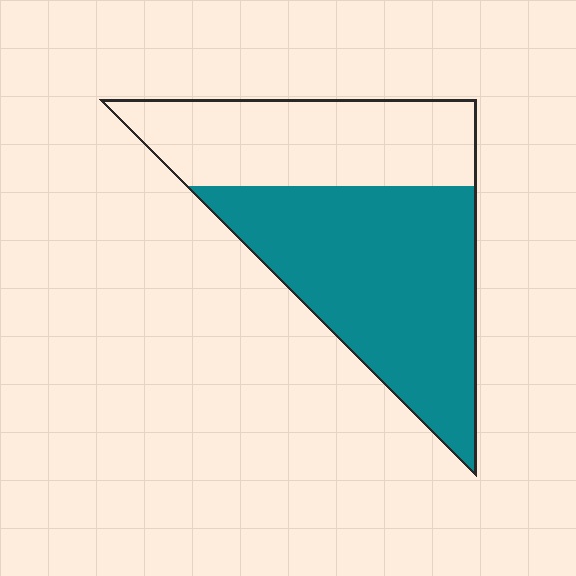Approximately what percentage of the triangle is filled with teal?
Approximately 60%.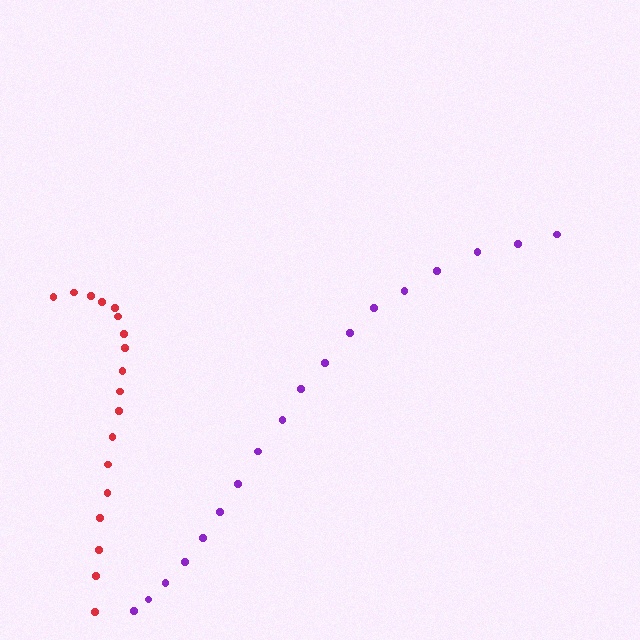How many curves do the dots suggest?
There are 2 distinct paths.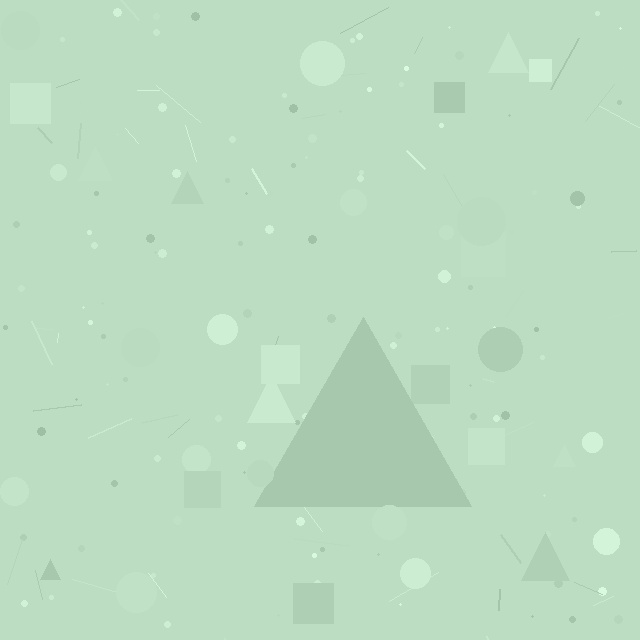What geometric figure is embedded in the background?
A triangle is embedded in the background.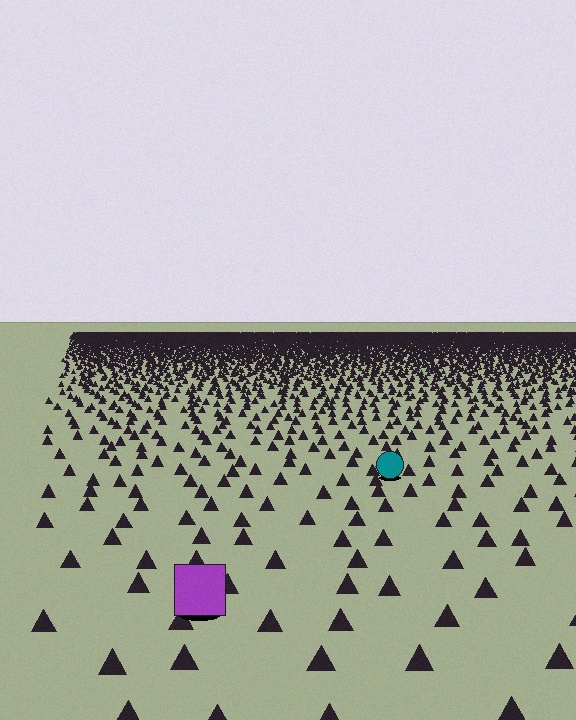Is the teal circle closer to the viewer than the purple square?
No. The purple square is closer — you can tell from the texture gradient: the ground texture is coarser near it.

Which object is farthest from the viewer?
The teal circle is farthest from the viewer. It appears smaller and the ground texture around it is denser.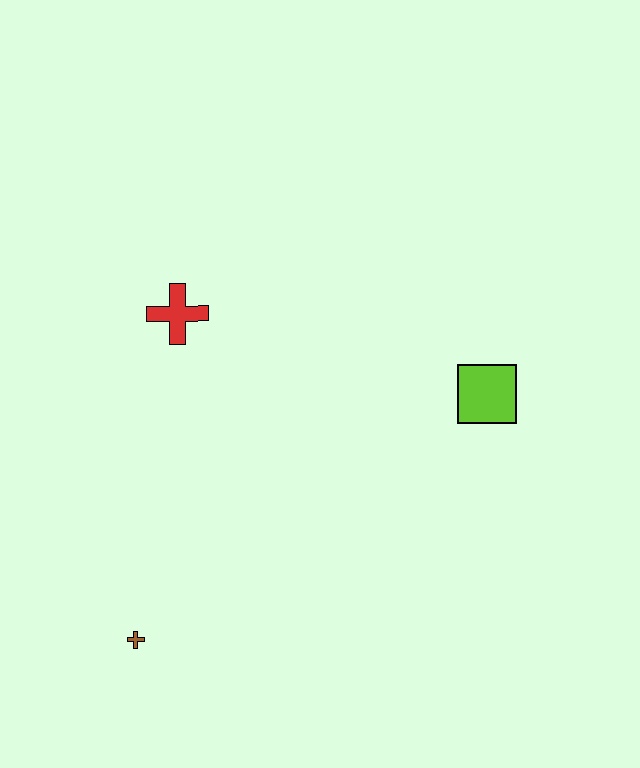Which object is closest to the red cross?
The lime square is closest to the red cross.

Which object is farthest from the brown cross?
The lime square is farthest from the brown cross.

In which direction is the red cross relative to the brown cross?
The red cross is above the brown cross.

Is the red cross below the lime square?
No